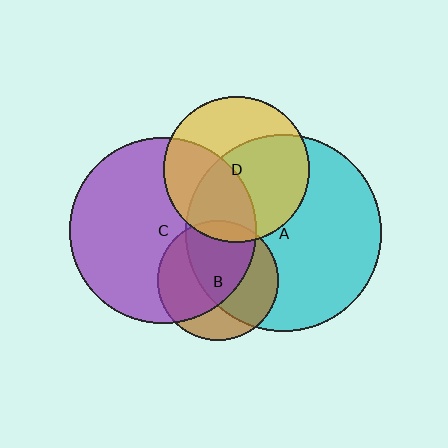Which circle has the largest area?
Circle A (cyan).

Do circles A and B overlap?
Yes.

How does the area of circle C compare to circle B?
Approximately 2.4 times.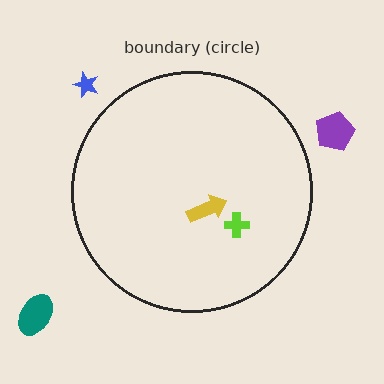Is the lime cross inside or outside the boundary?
Inside.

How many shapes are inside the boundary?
2 inside, 3 outside.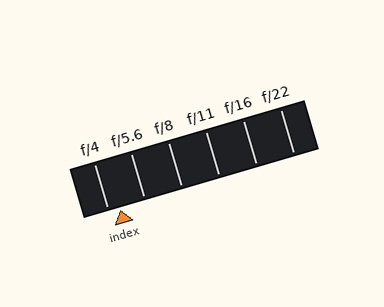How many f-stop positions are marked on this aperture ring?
There are 6 f-stop positions marked.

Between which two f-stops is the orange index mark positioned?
The index mark is between f/4 and f/5.6.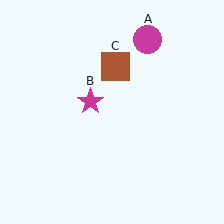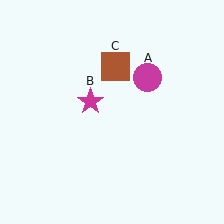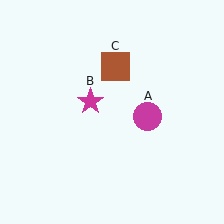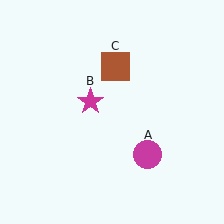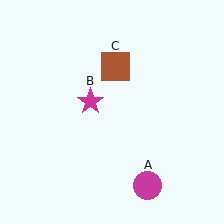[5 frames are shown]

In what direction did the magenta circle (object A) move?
The magenta circle (object A) moved down.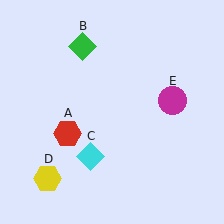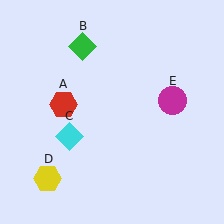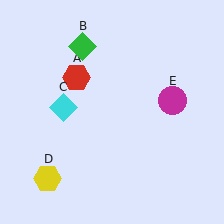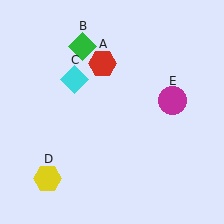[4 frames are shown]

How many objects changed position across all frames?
2 objects changed position: red hexagon (object A), cyan diamond (object C).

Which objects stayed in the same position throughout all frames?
Green diamond (object B) and yellow hexagon (object D) and magenta circle (object E) remained stationary.